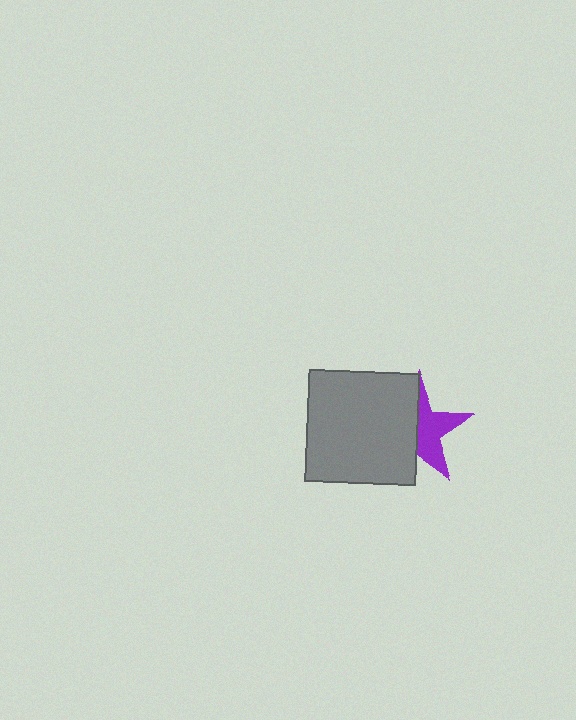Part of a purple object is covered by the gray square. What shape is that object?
It is a star.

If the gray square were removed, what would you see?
You would see the complete purple star.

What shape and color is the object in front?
The object in front is a gray square.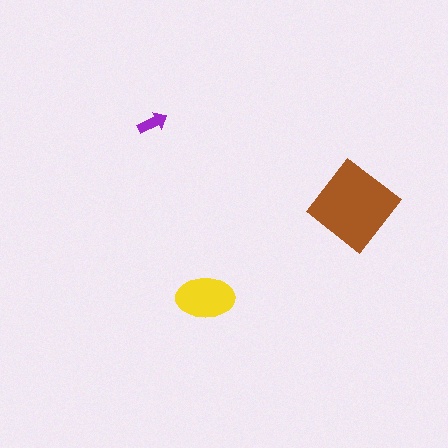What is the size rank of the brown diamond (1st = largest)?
1st.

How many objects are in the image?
There are 3 objects in the image.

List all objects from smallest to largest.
The purple arrow, the yellow ellipse, the brown diamond.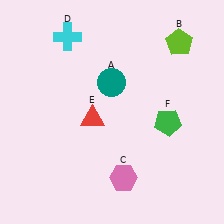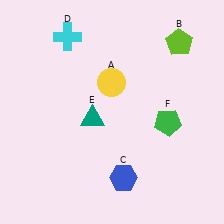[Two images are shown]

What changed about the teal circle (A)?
In Image 1, A is teal. In Image 2, it changed to yellow.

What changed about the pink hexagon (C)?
In Image 1, C is pink. In Image 2, it changed to blue.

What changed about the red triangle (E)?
In Image 1, E is red. In Image 2, it changed to teal.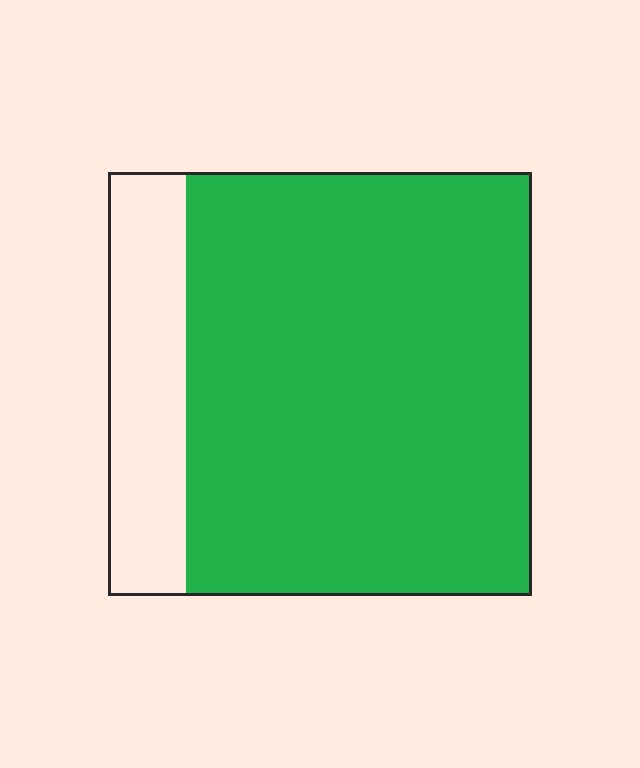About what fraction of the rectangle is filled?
About four fifths (4/5).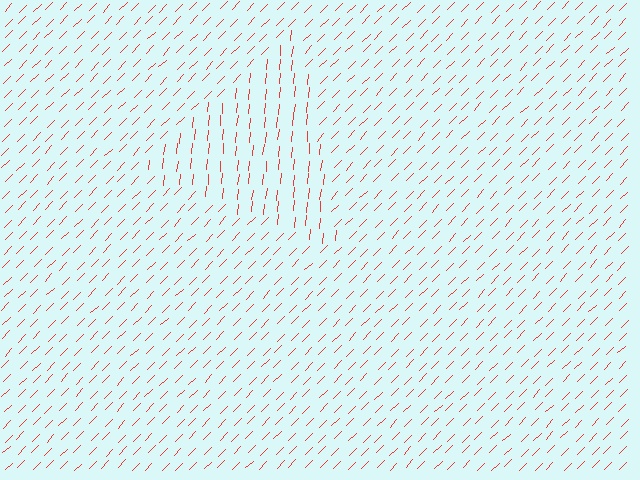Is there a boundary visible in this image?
Yes, there is a texture boundary formed by a change in line orientation.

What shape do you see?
I see a triangle.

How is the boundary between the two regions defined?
The boundary is defined purely by a change in line orientation (approximately 39 degrees difference). All lines are the same color and thickness.